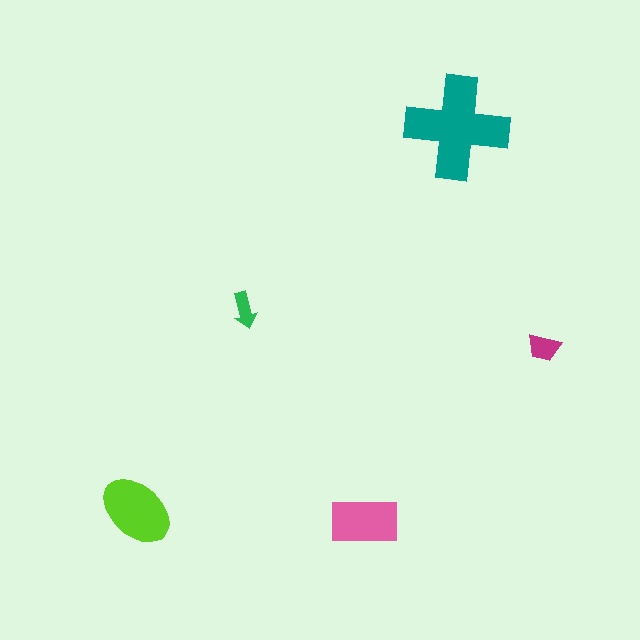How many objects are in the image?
There are 5 objects in the image.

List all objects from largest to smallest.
The teal cross, the lime ellipse, the pink rectangle, the magenta trapezoid, the green arrow.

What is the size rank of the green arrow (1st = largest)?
5th.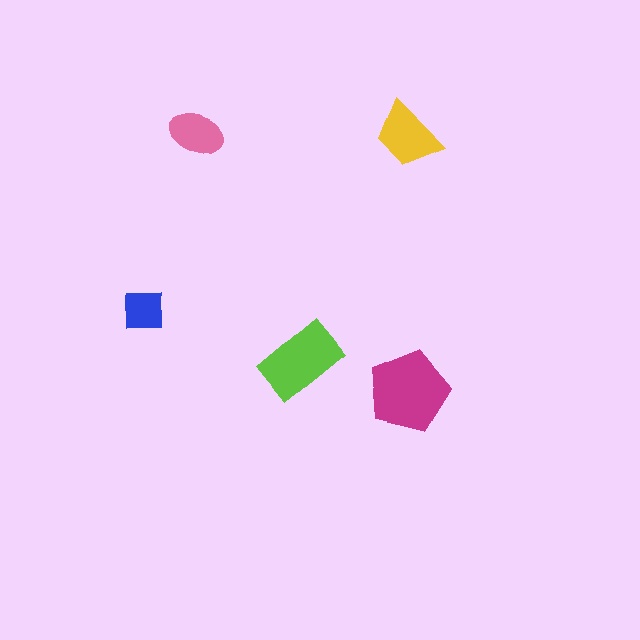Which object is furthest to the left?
The blue square is leftmost.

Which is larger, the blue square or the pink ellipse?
The pink ellipse.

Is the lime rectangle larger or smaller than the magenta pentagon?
Smaller.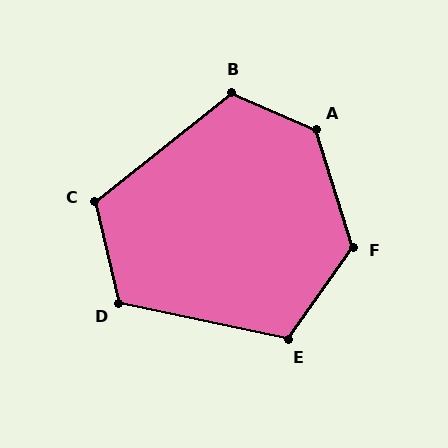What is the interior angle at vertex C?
Approximately 115 degrees (obtuse).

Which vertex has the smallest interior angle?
E, at approximately 114 degrees.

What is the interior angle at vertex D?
Approximately 115 degrees (obtuse).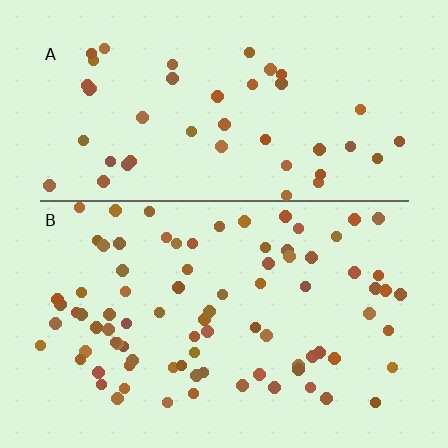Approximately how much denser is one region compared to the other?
Approximately 1.9× — region B over region A.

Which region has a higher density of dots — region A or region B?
B (the bottom).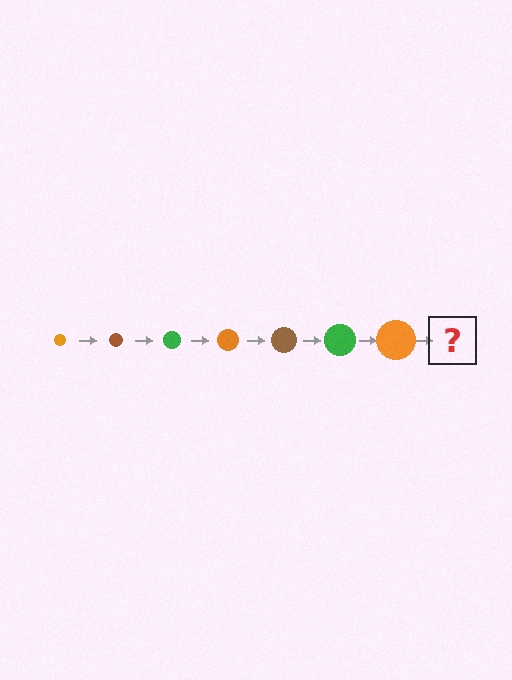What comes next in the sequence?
The next element should be a brown circle, larger than the previous one.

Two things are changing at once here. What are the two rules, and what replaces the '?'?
The two rules are that the circle grows larger each step and the color cycles through orange, brown, and green. The '?' should be a brown circle, larger than the previous one.